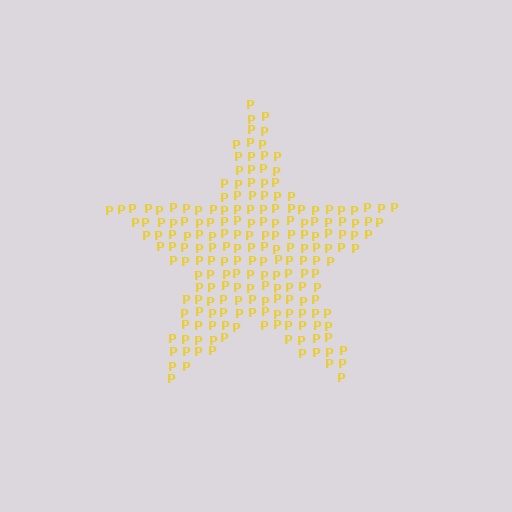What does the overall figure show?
The overall figure shows a star.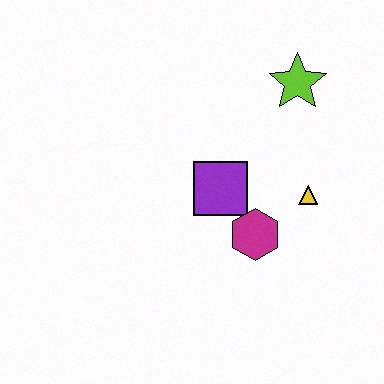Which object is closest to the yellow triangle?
The magenta hexagon is closest to the yellow triangle.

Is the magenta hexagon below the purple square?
Yes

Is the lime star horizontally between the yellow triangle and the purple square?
Yes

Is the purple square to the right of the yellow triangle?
No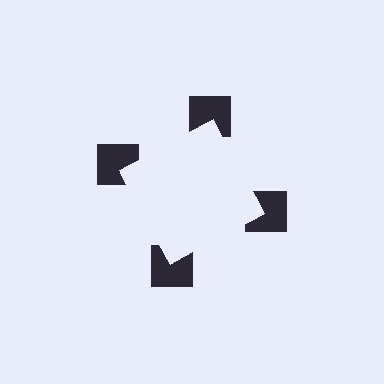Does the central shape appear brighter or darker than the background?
It typically appears slightly brighter than the background, even though no actual brightness change is drawn.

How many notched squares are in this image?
There are 4 — one at each vertex of the illusory square.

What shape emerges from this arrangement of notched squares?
An illusory square — its edges are inferred from the aligned wedge cuts in the notched squares, not physically drawn.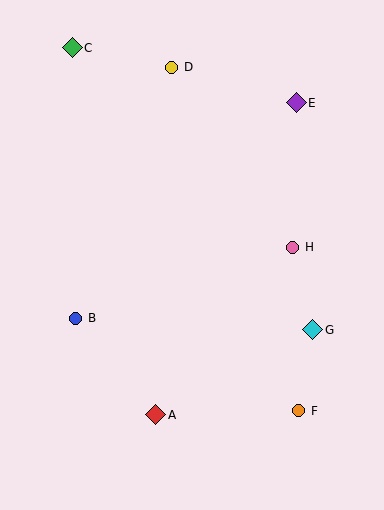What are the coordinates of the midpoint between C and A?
The midpoint between C and A is at (114, 231).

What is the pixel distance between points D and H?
The distance between D and H is 217 pixels.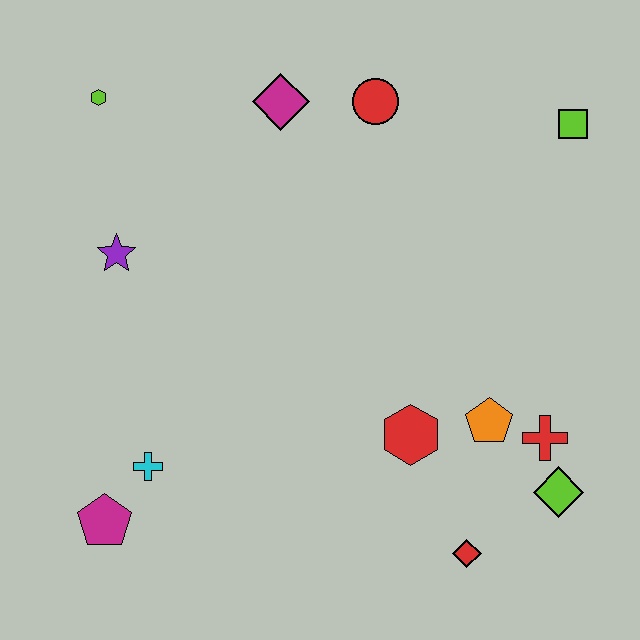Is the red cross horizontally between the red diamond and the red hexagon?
No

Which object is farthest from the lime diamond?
The lime hexagon is farthest from the lime diamond.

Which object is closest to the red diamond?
The lime diamond is closest to the red diamond.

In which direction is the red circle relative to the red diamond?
The red circle is above the red diamond.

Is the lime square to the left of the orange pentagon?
No